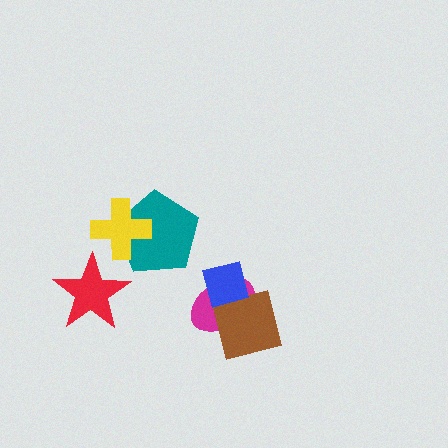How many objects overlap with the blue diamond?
2 objects overlap with the blue diamond.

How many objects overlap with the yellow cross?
1 object overlaps with the yellow cross.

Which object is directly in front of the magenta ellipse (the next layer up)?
The brown square is directly in front of the magenta ellipse.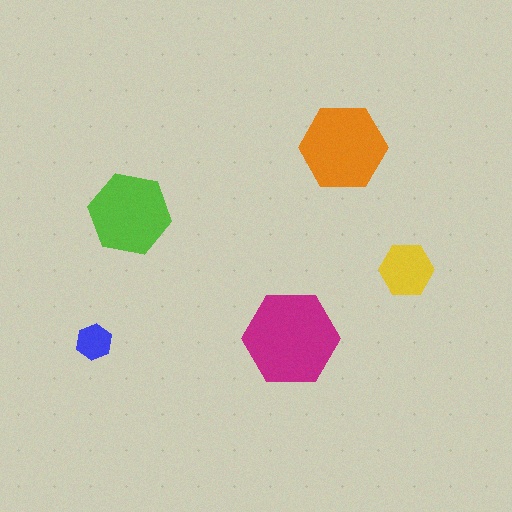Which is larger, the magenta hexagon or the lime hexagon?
The magenta one.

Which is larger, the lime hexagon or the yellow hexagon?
The lime one.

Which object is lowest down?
The blue hexagon is bottommost.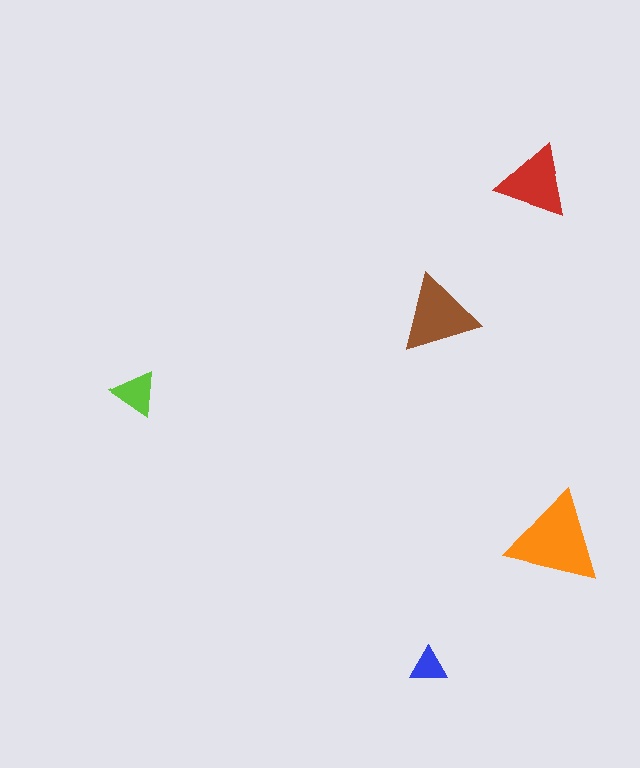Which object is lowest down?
The blue triangle is bottommost.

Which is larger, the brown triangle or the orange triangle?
The orange one.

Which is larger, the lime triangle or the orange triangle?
The orange one.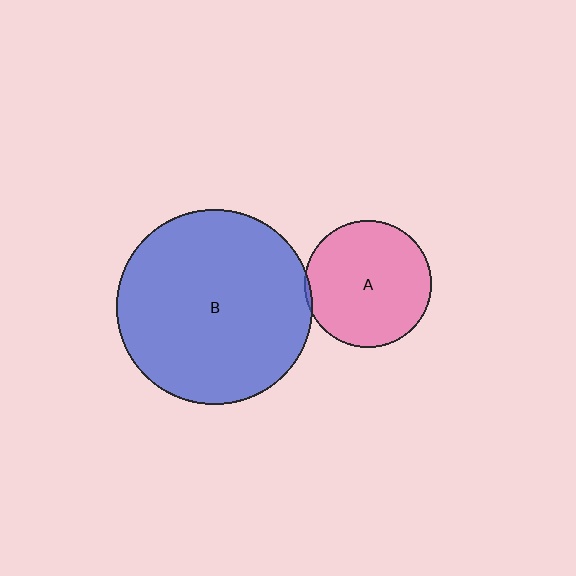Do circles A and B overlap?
Yes.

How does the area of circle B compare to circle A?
Approximately 2.3 times.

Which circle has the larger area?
Circle B (blue).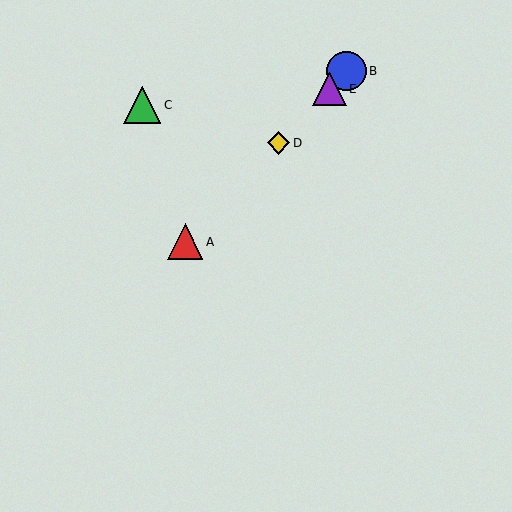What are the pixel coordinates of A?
Object A is at (185, 242).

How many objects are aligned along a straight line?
4 objects (A, B, D, E) are aligned along a straight line.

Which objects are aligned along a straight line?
Objects A, B, D, E are aligned along a straight line.